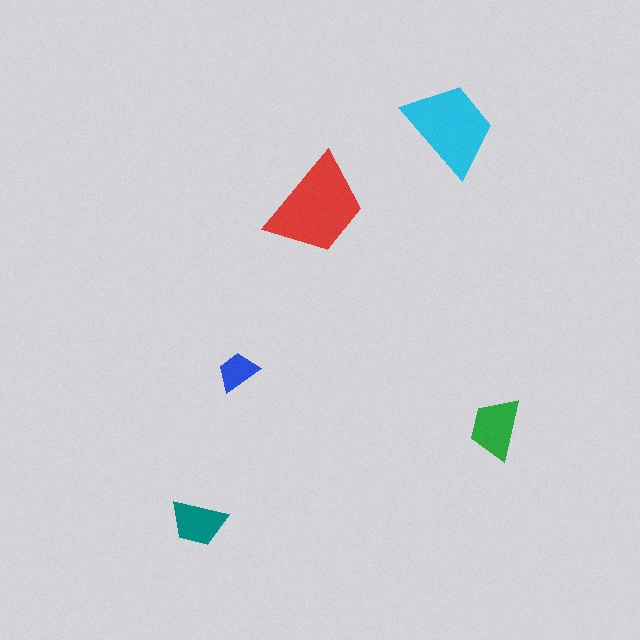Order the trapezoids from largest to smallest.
the red one, the cyan one, the green one, the teal one, the blue one.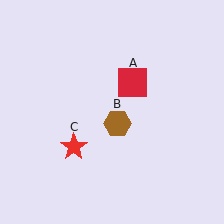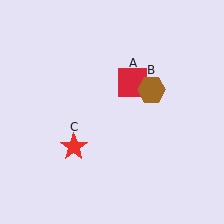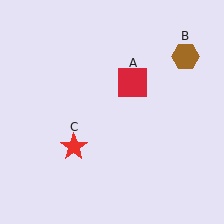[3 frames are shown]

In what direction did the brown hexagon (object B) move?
The brown hexagon (object B) moved up and to the right.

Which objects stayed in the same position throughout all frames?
Red square (object A) and red star (object C) remained stationary.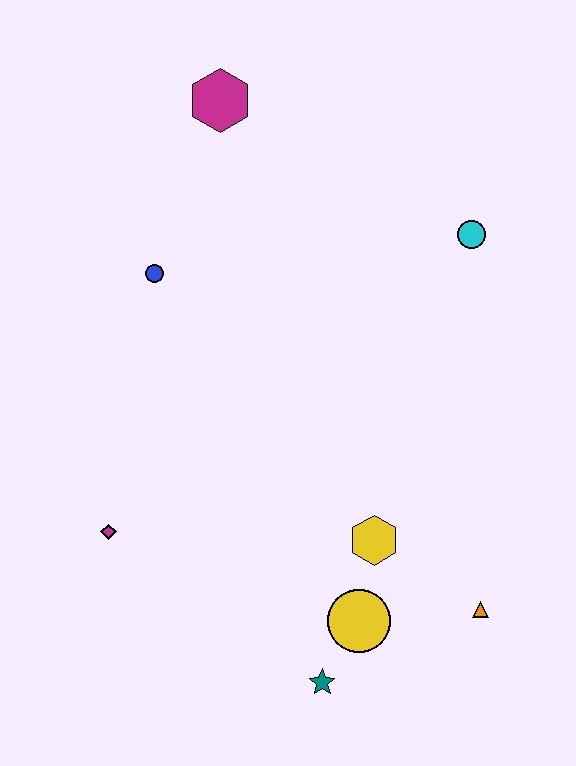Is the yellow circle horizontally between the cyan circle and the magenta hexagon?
Yes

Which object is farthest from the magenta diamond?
The cyan circle is farthest from the magenta diamond.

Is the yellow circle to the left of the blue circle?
No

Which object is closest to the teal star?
The yellow circle is closest to the teal star.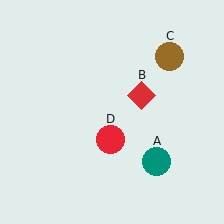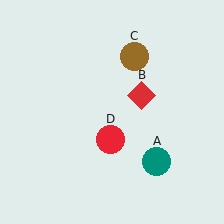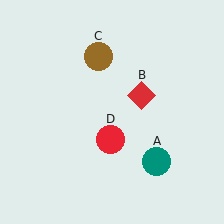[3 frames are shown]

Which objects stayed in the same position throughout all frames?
Teal circle (object A) and red diamond (object B) and red circle (object D) remained stationary.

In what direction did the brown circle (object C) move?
The brown circle (object C) moved left.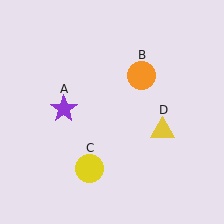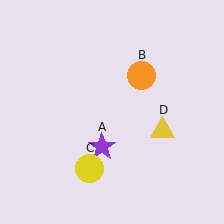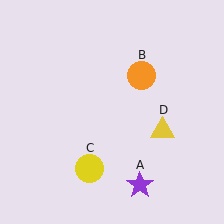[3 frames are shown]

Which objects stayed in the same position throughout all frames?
Orange circle (object B) and yellow circle (object C) and yellow triangle (object D) remained stationary.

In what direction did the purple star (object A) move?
The purple star (object A) moved down and to the right.